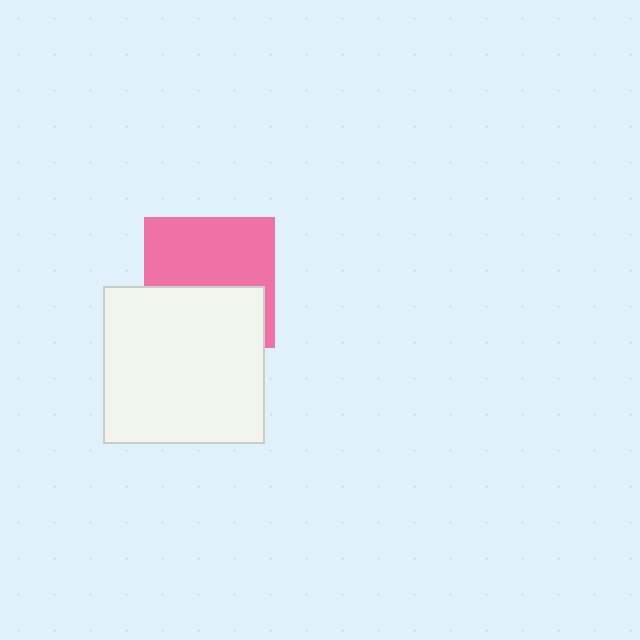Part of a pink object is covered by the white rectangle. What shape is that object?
It is a square.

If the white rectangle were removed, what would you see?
You would see the complete pink square.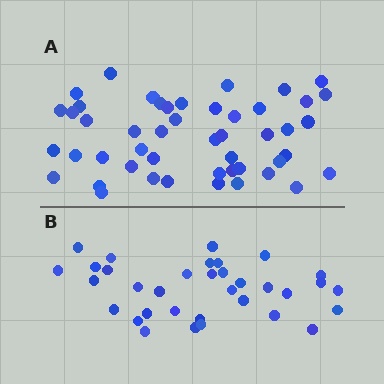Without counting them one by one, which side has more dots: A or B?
Region A (the top region) has more dots.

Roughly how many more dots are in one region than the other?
Region A has approximately 15 more dots than region B.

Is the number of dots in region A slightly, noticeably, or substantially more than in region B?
Region A has noticeably more, but not dramatically so. The ratio is roughly 1.4 to 1.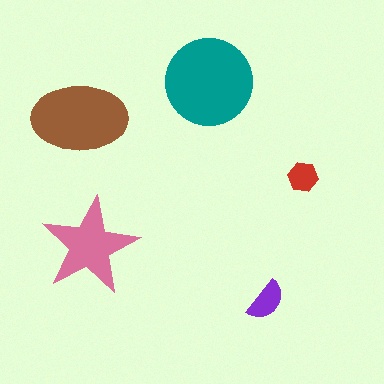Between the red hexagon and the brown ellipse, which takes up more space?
The brown ellipse.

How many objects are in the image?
There are 5 objects in the image.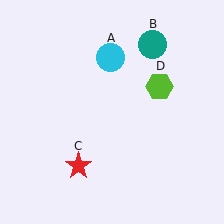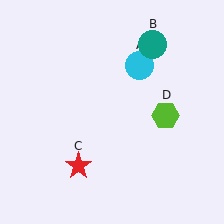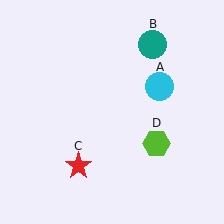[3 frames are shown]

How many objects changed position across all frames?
2 objects changed position: cyan circle (object A), lime hexagon (object D).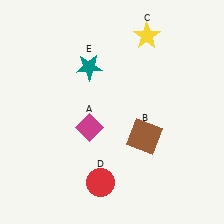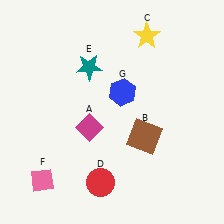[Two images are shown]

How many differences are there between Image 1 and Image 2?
There are 2 differences between the two images.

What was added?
A pink diamond (F), a blue hexagon (G) were added in Image 2.